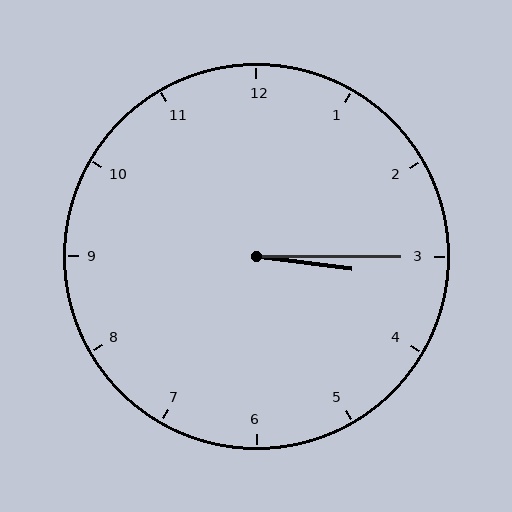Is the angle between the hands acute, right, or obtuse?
It is acute.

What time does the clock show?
3:15.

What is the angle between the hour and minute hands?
Approximately 8 degrees.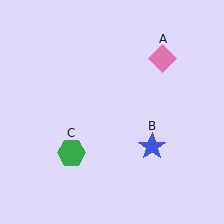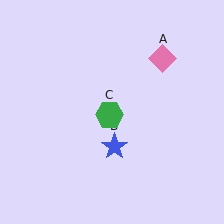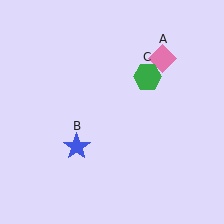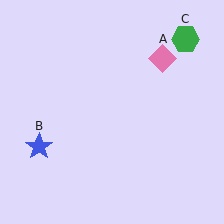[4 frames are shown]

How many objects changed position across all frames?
2 objects changed position: blue star (object B), green hexagon (object C).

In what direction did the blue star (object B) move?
The blue star (object B) moved left.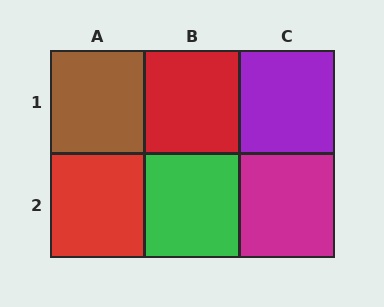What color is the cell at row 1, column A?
Brown.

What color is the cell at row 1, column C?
Purple.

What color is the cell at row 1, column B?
Red.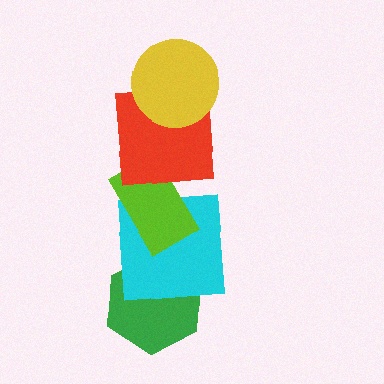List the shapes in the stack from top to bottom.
From top to bottom: the yellow circle, the red square, the lime rectangle, the cyan square, the green hexagon.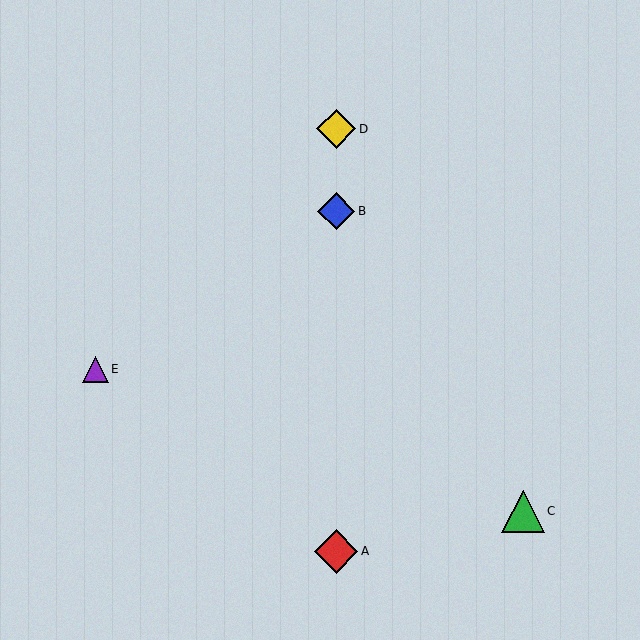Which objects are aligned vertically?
Objects A, B, D are aligned vertically.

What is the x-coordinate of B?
Object B is at x≈336.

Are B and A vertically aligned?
Yes, both are at x≈336.